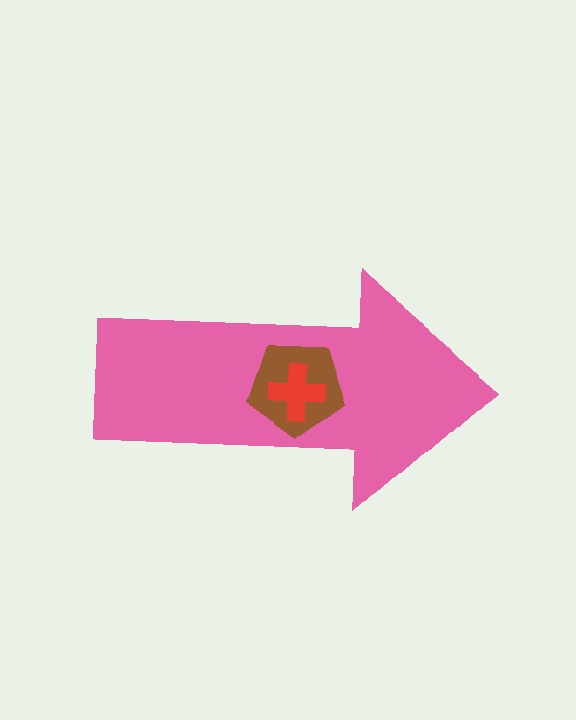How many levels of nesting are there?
3.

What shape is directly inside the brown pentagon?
The red cross.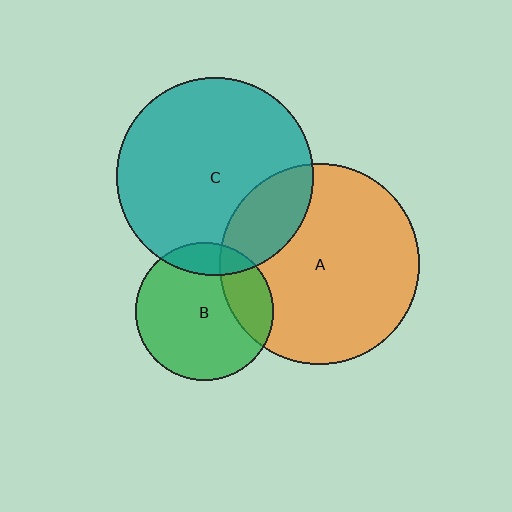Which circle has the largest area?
Circle A (orange).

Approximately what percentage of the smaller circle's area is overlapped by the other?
Approximately 15%.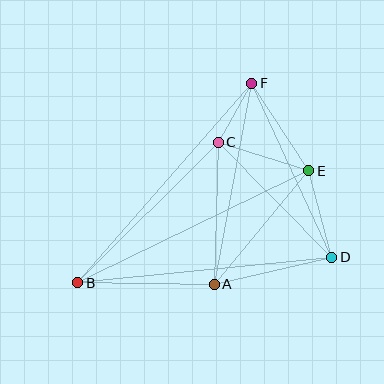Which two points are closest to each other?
Points C and F are closest to each other.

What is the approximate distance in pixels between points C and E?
The distance between C and E is approximately 95 pixels.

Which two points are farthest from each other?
Points B and F are farthest from each other.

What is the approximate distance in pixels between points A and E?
The distance between A and E is approximately 148 pixels.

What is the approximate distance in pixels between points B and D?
The distance between B and D is approximately 255 pixels.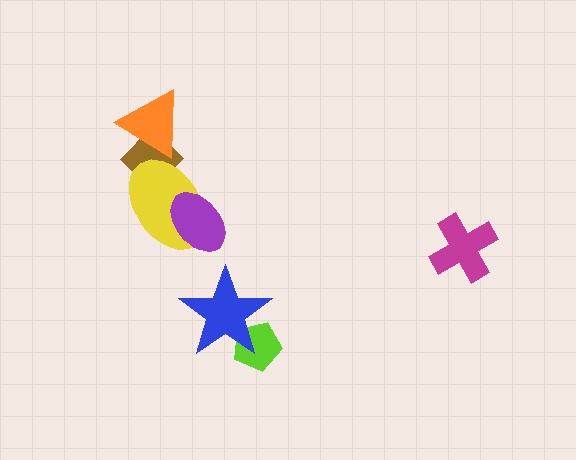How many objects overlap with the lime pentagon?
1 object overlaps with the lime pentagon.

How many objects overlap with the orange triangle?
1 object overlaps with the orange triangle.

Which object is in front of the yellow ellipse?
The purple ellipse is in front of the yellow ellipse.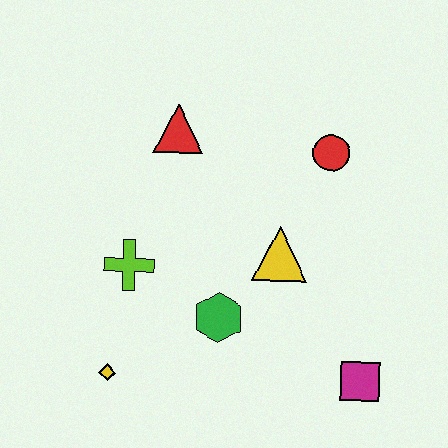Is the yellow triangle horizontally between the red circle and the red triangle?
Yes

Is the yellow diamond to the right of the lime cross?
No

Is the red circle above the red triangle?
No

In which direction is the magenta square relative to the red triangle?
The magenta square is below the red triangle.